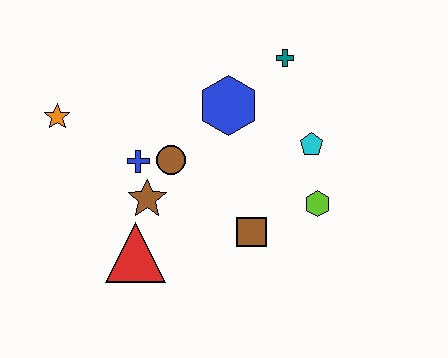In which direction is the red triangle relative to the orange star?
The red triangle is below the orange star.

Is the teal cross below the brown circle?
No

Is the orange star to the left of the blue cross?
Yes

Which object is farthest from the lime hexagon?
The orange star is farthest from the lime hexagon.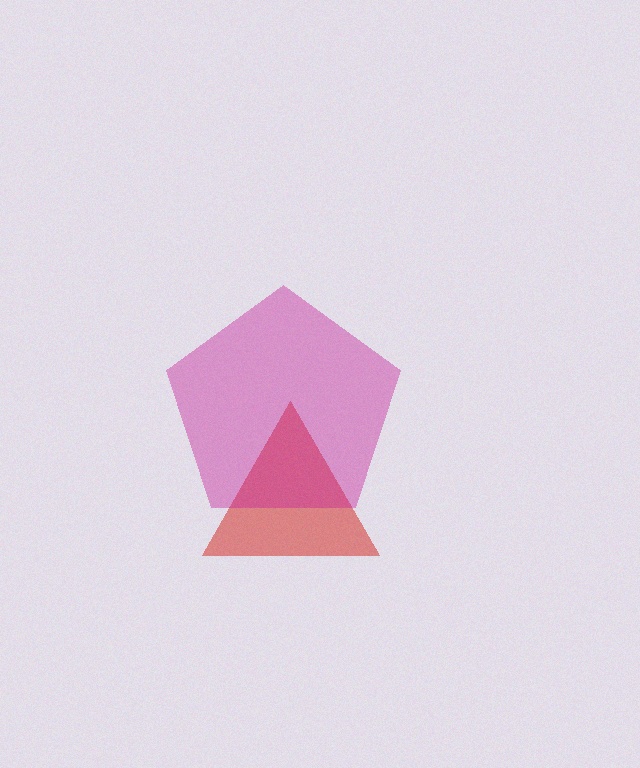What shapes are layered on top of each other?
The layered shapes are: a red triangle, a magenta pentagon.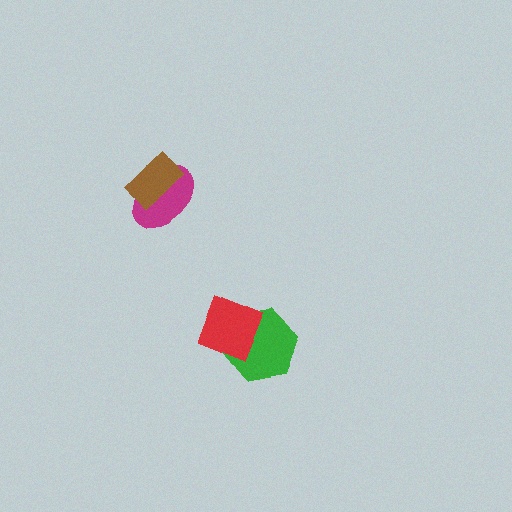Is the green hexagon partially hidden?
Yes, it is partially covered by another shape.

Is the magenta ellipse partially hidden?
Yes, it is partially covered by another shape.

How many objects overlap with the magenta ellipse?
1 object overlaps with the magenta ellipse.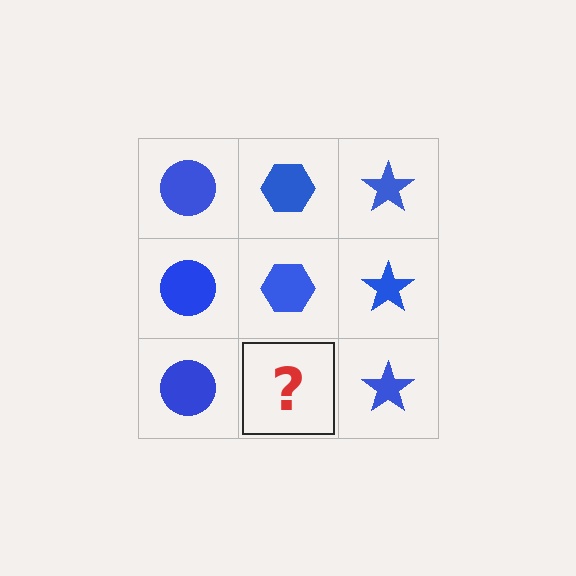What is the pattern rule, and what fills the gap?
The rule is that each column has a consistent shape. The gap should be filled with a blue hexagon.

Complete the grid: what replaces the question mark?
The question mark should be replaced with a blue hexagon.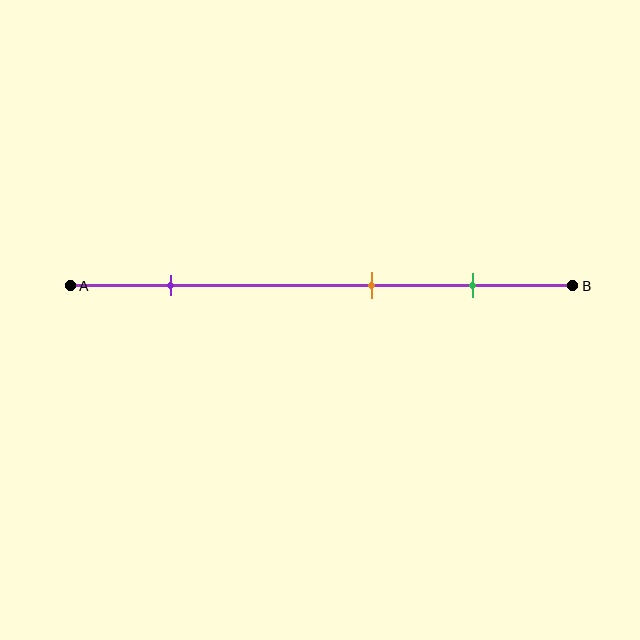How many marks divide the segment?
There are 3 marks dividing the segment.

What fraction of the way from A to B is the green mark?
The green mark is approximately 80% (0.8) of the way from A to B.